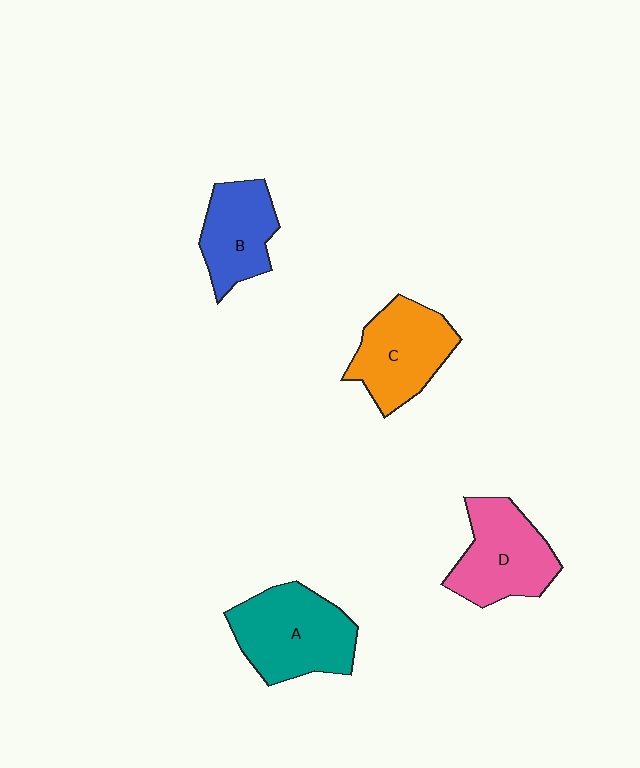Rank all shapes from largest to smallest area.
From largest to smallest: A (teal), D (pink), C (orange), B (blue).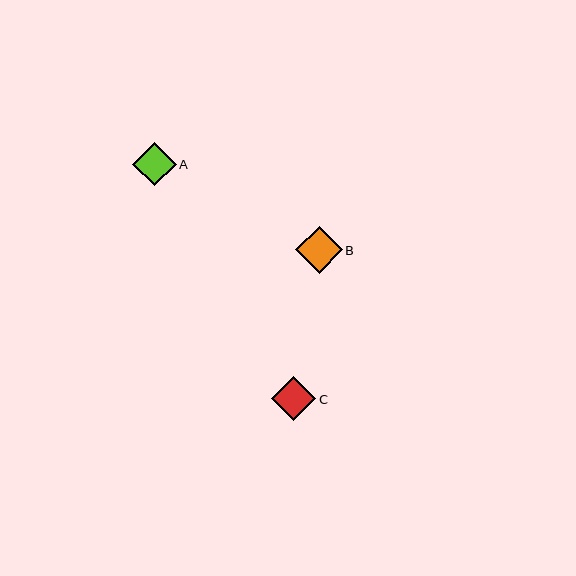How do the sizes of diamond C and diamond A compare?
Diamond C and diamond A are approximately the same size.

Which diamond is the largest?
Diamond B is the largest with a size of approximately 47 pixels.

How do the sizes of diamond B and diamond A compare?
Diamond B and diamond A are approximately the same size.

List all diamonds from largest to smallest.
From largest to smallest: B, C, A.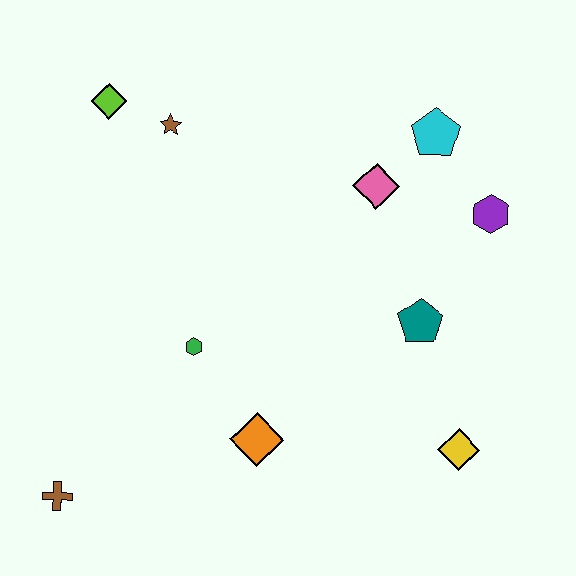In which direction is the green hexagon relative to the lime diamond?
The green hexagon is below the lime diamond.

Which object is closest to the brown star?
The lime diamond is closest to the brown star.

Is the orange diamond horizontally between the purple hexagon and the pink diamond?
No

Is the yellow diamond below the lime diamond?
Yes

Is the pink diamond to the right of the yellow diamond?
No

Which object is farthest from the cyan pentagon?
The brown cross is farthest from the cyan pentagon.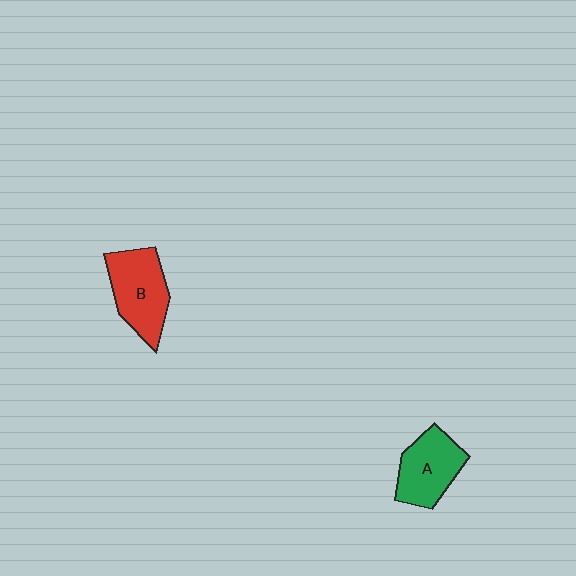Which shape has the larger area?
Shape B (red).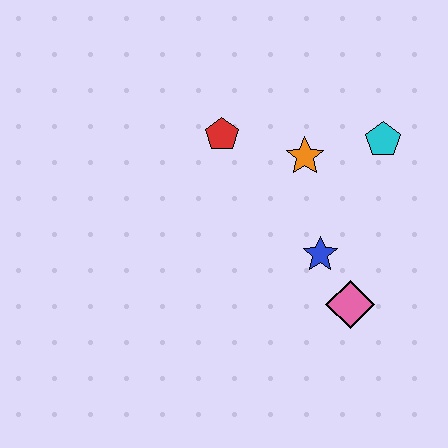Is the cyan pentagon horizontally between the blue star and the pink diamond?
No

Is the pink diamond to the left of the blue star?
No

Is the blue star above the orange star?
No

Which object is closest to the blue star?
The pink diamond is closest to the blue star.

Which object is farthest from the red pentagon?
The pink diamond is farthest from the red pentagon.